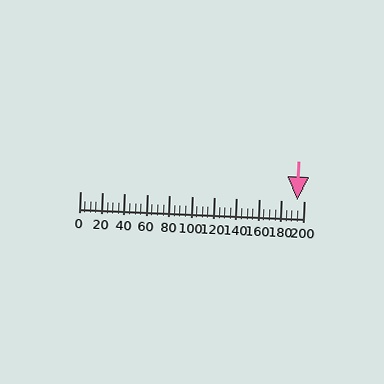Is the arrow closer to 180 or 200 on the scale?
The arrow is closer to 200.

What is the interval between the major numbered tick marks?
The major tick marks are spaced 20 units apart.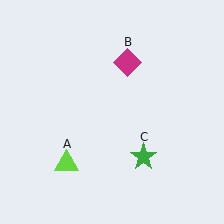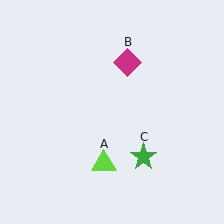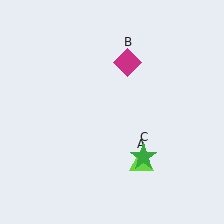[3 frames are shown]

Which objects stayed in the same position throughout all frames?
Magenta diamond (object B) and green star (object C) remained stationary.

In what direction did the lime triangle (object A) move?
The lime triangle (object A) moved right.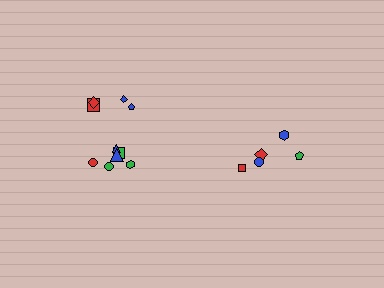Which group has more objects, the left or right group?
The left group.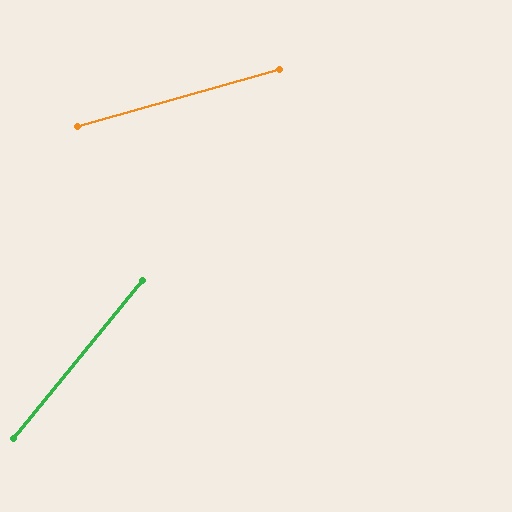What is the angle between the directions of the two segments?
Approximately 35 degrees.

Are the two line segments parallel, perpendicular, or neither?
Neither parallel nor perpendicular — they differ by about 35°.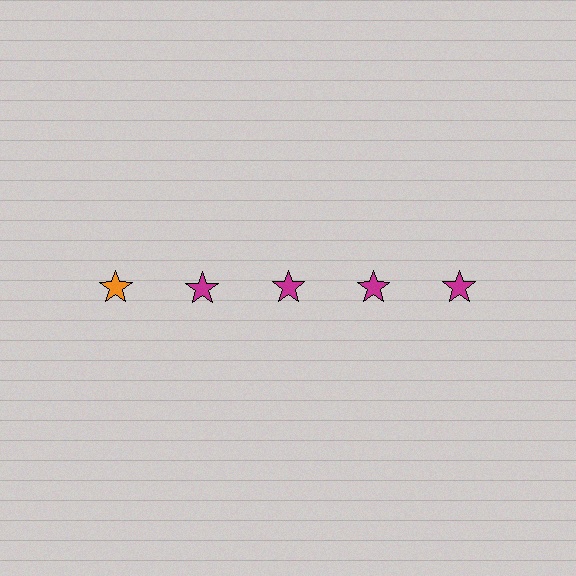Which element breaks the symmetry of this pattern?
The orange star in the top row, leftmost column breaks the symmetry. All other shapes are magenta stars.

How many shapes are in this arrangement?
There are 5 shapes arranged in a grid pattern.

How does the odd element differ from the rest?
It has a different color: orange instead of magenta.